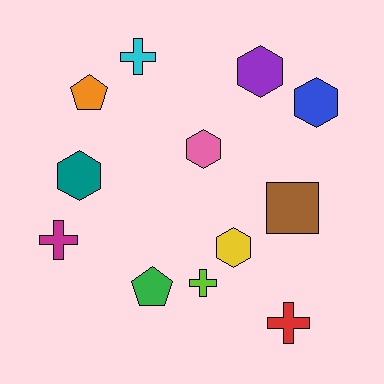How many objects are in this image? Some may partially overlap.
There are 12 objects.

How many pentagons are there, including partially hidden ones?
There are 2 pentagons.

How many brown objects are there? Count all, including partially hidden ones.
There is 1 brown object.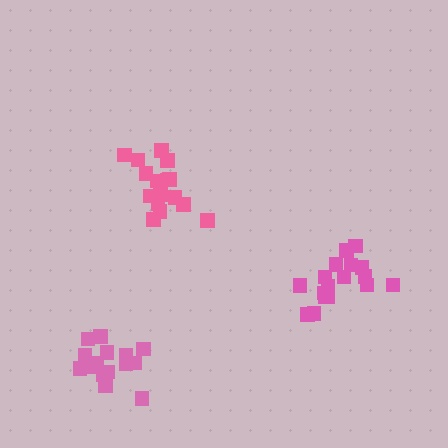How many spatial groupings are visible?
There are 3 spatial groupings.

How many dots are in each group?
Group 1: 16 dots, Group 2: 17 dots, Group 3: 15 dots (48 total).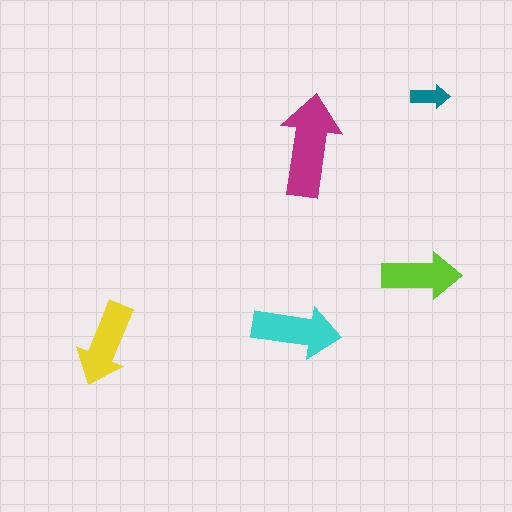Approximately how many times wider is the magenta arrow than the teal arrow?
About 2.5 times wider.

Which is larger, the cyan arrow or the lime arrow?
The cyan one.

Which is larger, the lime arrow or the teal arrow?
The lime one.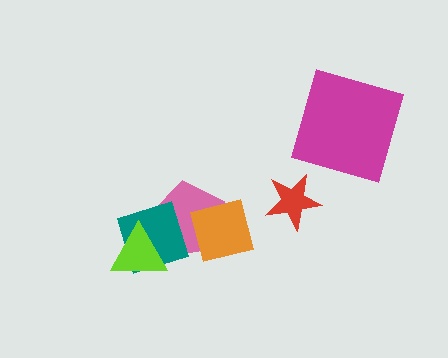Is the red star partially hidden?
No, no other shape covers it.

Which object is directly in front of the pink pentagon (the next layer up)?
The orange square is directly in front of the pink pentagon.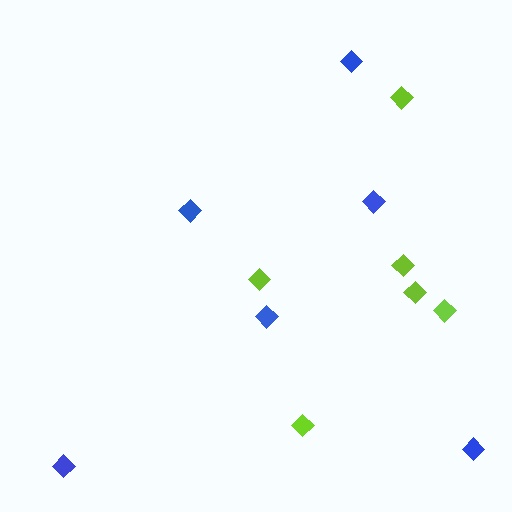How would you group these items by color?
There are 2 groups: one group of blue diamonds (6) and one group of lime diamonds (6).